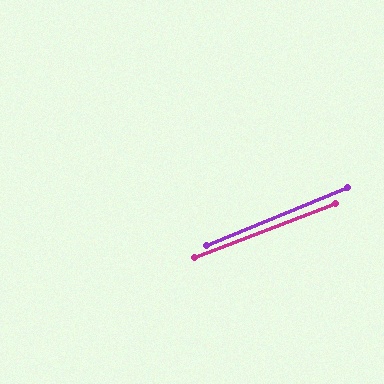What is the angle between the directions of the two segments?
Approximately 1 degree.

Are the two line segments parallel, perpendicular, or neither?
Parallel — their directions differ by only 1.3°.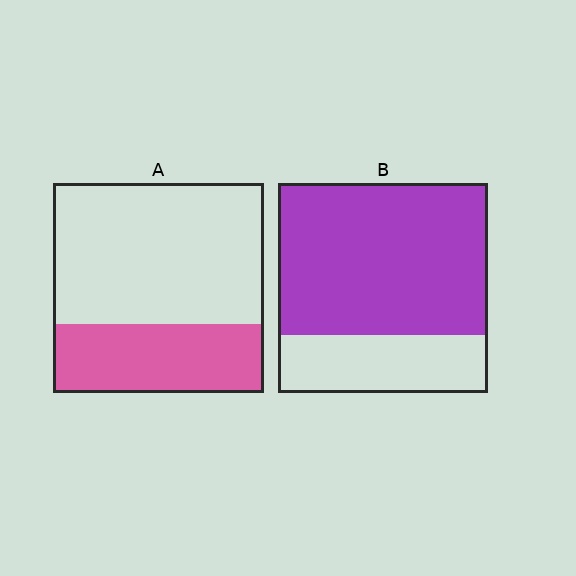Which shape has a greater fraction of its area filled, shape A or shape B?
Shape B.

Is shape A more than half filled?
No.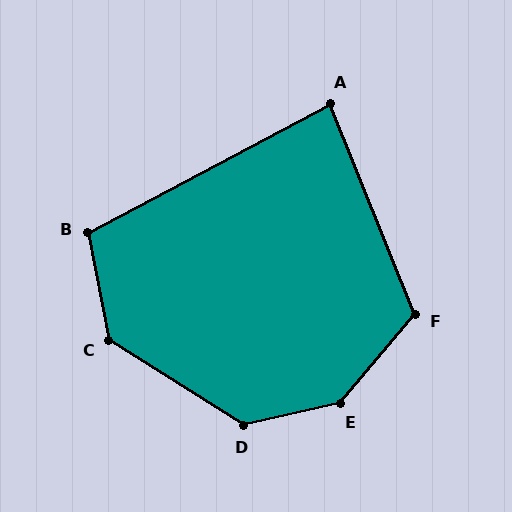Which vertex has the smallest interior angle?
A, at approximately 84 degrees.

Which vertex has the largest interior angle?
E, at approximately 143 degrees.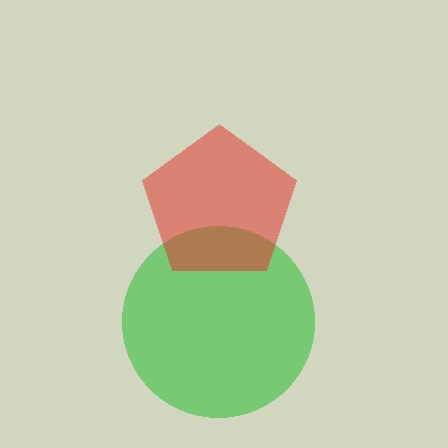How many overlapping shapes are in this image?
There are 2 overlapping shapes in the image.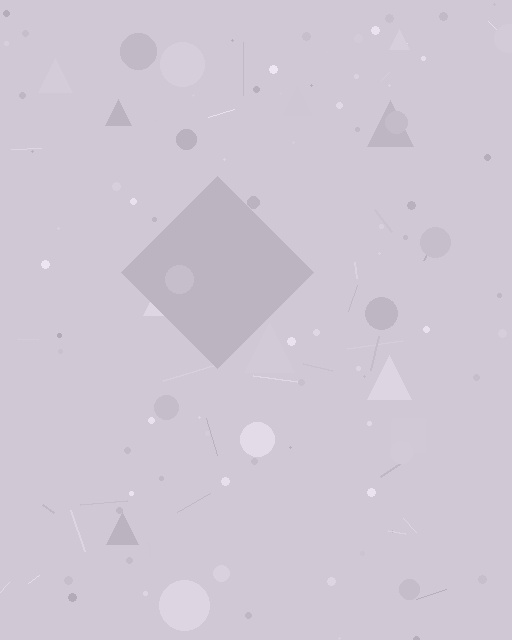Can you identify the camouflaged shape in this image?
The camouflaged shape is a diamond.